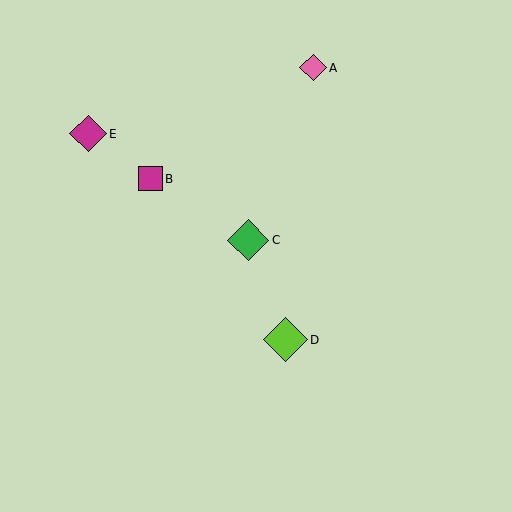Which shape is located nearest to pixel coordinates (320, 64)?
The pink diamond (labeled A) at (313, 68) is nearest to that location.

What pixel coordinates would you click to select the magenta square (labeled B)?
Click at (151, 179) to select the magenta square B.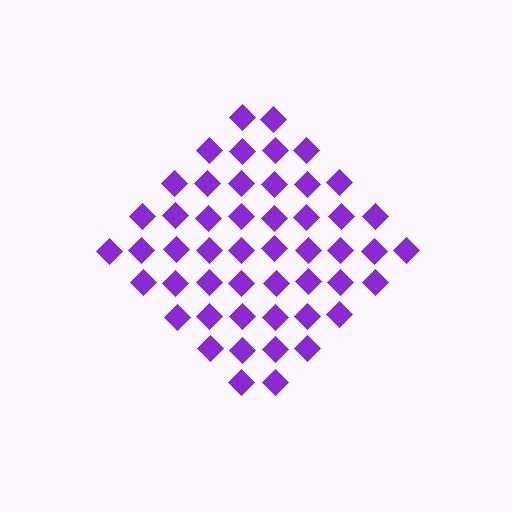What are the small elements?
The small elements are diamonds.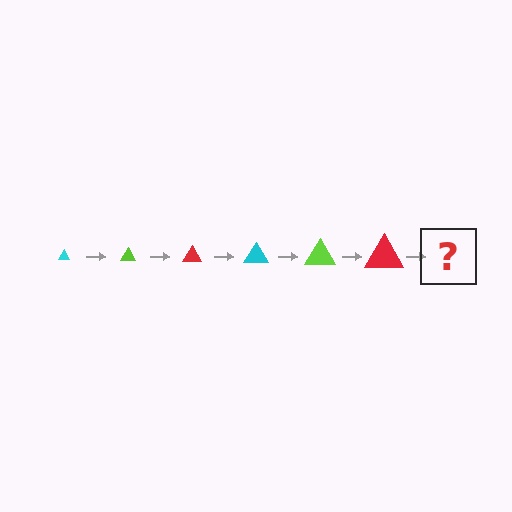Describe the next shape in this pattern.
It should be a cyan triangle, larger than the previous one.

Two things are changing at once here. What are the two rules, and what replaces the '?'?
The two rules are that the triangle grows larger each step and the color cycles through cyan, lime, and red. The '?' should be a cyan triangle, larger than the previous one.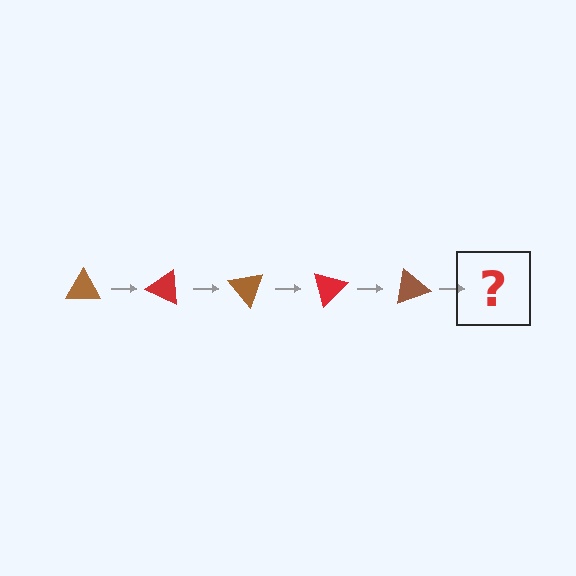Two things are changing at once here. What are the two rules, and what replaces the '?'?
The two rules are that it rotates 25 degrees each step and the color cycles through brown and red. The '?' should be a red triangle, rotated 125 degrees from the start.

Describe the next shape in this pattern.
It should be a red triangle, rotated 125 degrees from the start.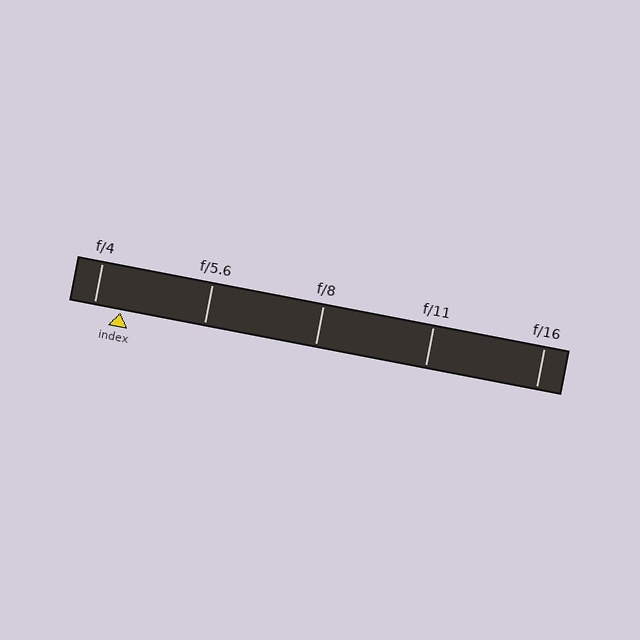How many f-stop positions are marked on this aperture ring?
There are 5 f-stop positions marked.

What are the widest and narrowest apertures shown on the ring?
The widest aperture shown is f/4 and the narrowest is f/16.